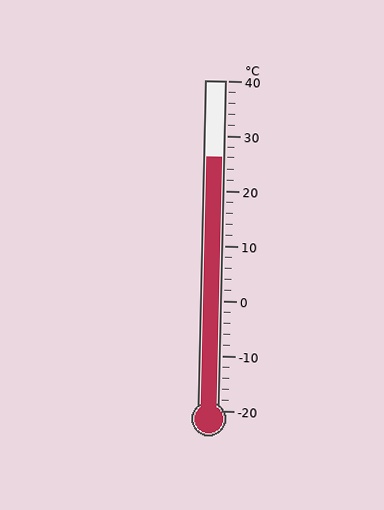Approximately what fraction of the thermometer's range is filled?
The thermometer is filled to approximately 75% of its range.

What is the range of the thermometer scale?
The thermometer scale ranges from -20°C to 40°C.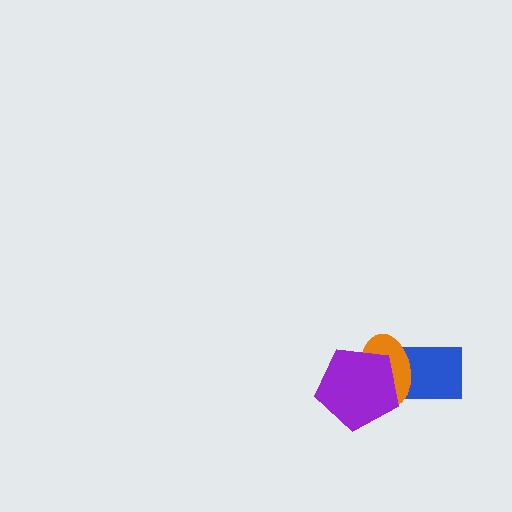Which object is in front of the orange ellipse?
The purple pentagon is in front of the orange ellipse.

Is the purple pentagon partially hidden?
No, no other shape covers it.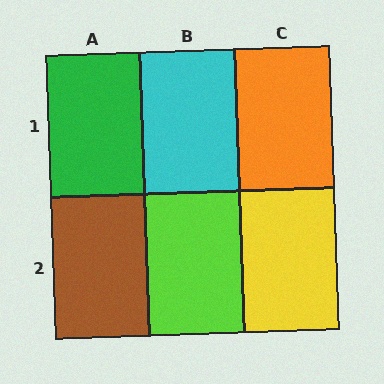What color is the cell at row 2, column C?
Yellow.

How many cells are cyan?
1 cell is cyan.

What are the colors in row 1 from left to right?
Green, cyan, orange.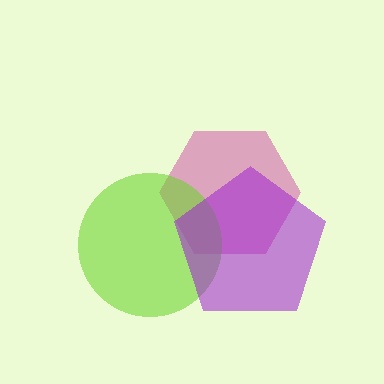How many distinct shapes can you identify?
There are 3 distinct shapes: a magenta hexagon, a lime circle, a purple pentagon.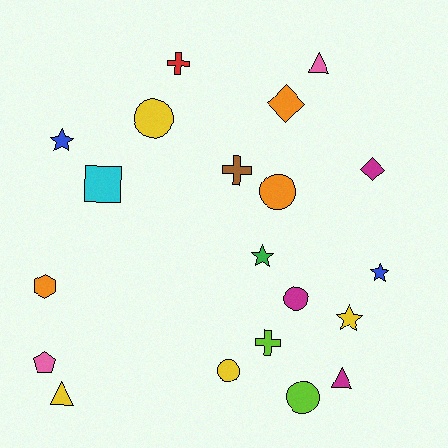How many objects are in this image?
There are 20 objects.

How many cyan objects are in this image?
There is 1 cyan object.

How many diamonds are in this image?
There are 2 diamonds.